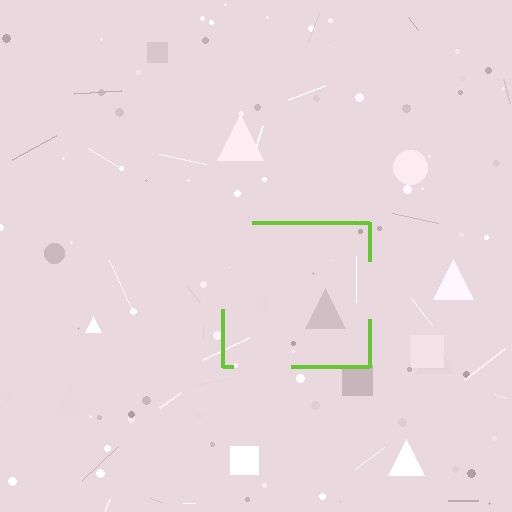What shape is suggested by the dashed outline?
The dashed outline suggests a square.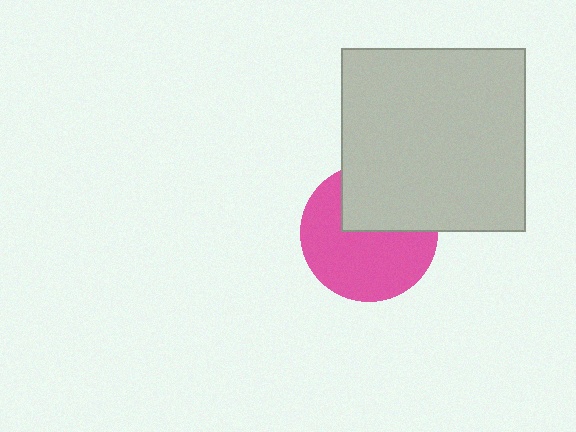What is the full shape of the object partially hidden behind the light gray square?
The partially hidden object is a pink circle.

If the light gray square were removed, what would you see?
You would see the complete pink circle.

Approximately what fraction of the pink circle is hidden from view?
Roughly 36% of the pink circle is hidden behind the light gray square.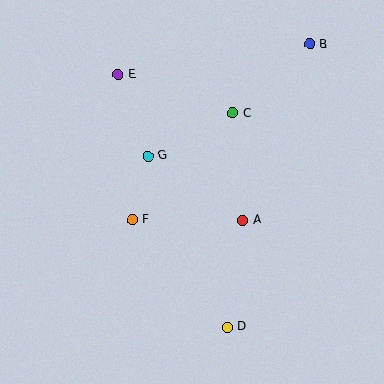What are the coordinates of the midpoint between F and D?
The midpoint between F and D is at (180, 273).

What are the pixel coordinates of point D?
Point D is at (227, 327).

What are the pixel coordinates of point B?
Point B is at (310, 44).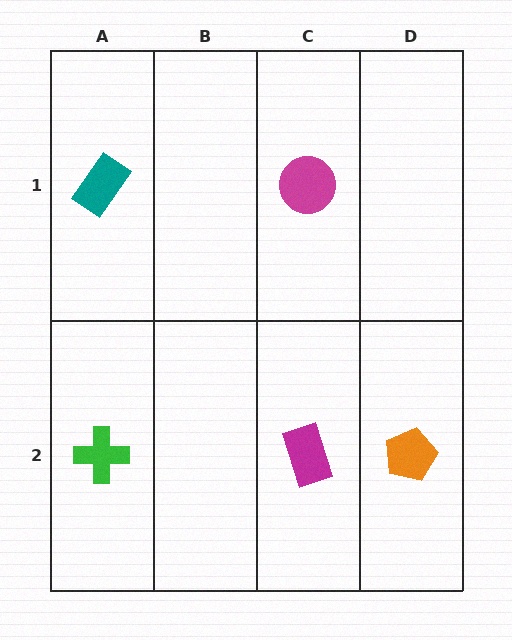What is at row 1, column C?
A magenta circle.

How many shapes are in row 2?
3 shapes.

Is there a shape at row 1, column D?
No, that cell is empty.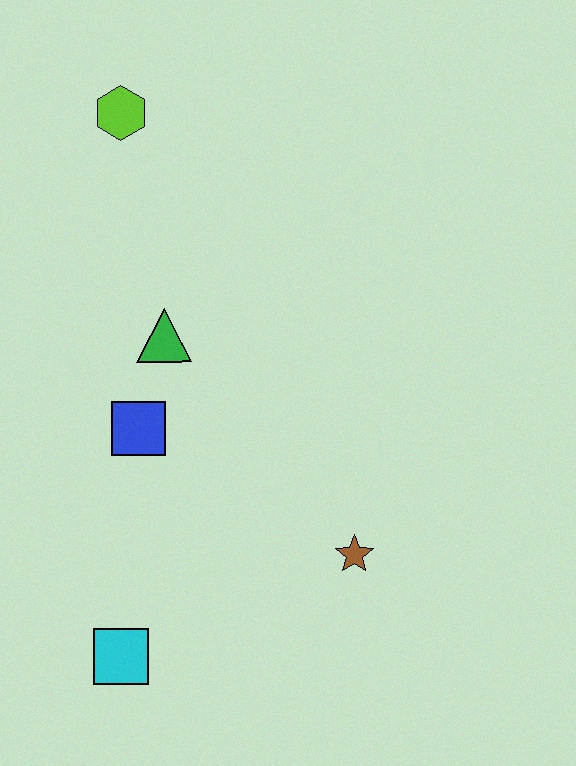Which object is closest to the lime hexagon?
The green triangle is closest to the lime hexagon.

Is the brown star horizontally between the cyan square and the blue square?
No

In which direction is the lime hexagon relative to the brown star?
The lime hexagon is above the brown star.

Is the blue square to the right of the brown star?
No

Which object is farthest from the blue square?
The lime hexagon is farthest from the blue square.